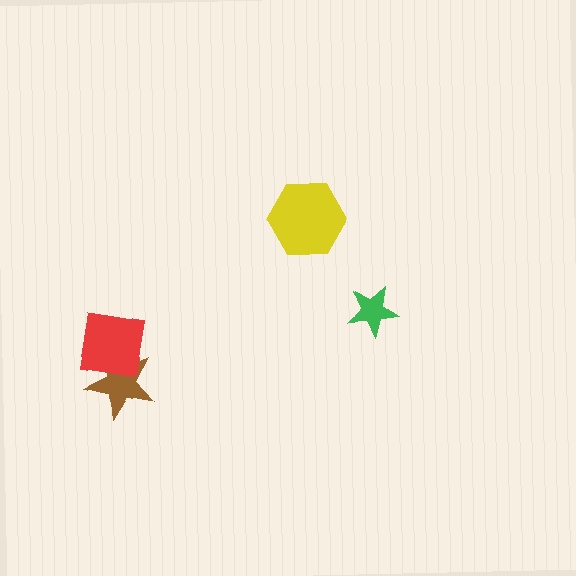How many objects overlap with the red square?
1 object overlaps with the red square.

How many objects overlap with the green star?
0 objects overlap with the green star.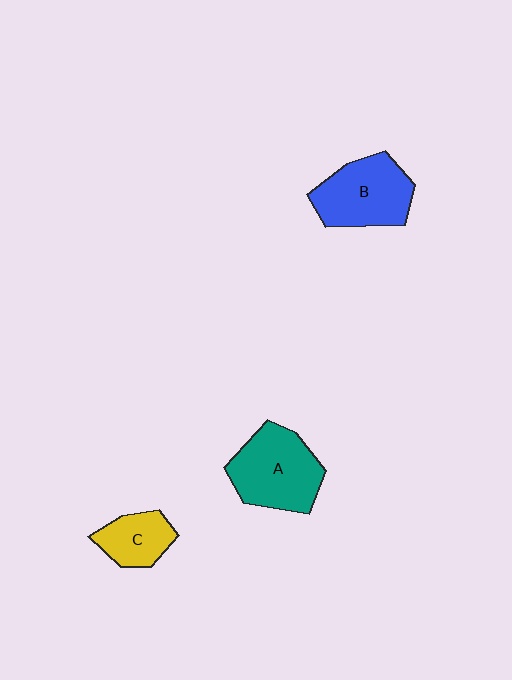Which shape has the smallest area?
Shape C (yellow).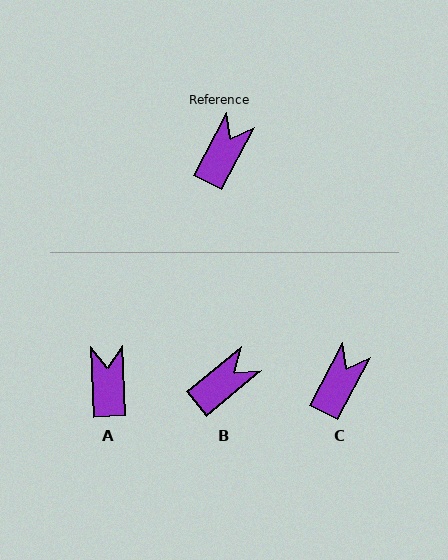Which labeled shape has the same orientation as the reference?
C.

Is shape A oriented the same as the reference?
No, it is off by about 30 degrees.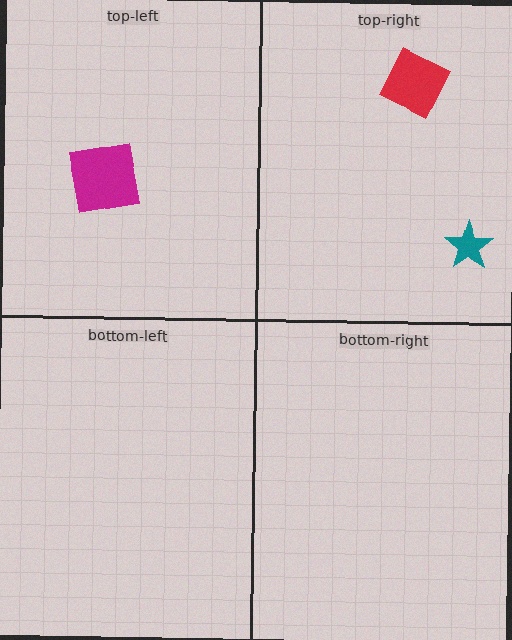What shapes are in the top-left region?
The magenta square.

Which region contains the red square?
The top-right region.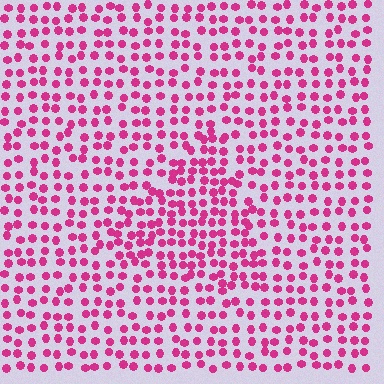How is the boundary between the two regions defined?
The boundary is defined by a change in element density (approximately 1.5x ratio). All elements are the same color, size, and shape.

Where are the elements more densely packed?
The elements are more densely packed inside the triangle boundary.